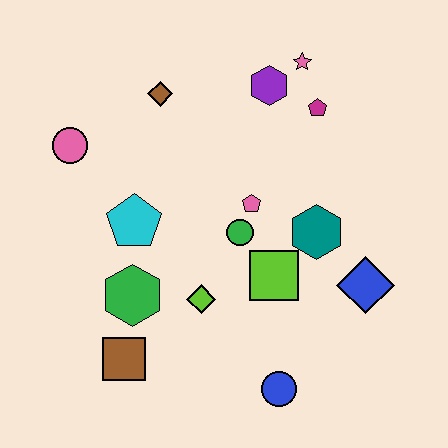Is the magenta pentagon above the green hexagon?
Yes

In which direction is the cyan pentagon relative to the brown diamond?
The cyan pentagon is below the brown diamond.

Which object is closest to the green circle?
The pink pentagon is closest to the green circle.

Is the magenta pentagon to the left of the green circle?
No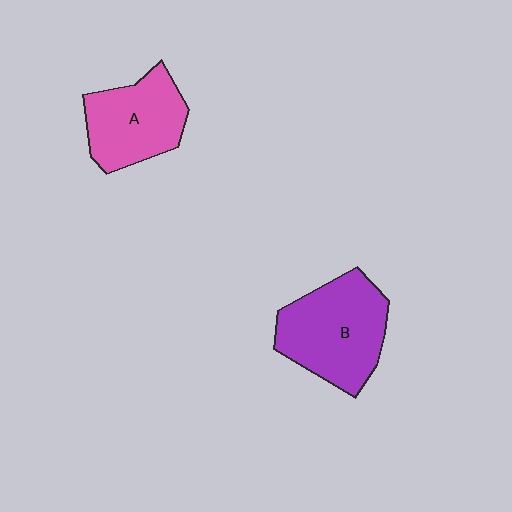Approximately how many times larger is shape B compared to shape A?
Approximately 1.3 times.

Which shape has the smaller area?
Shape A (pink).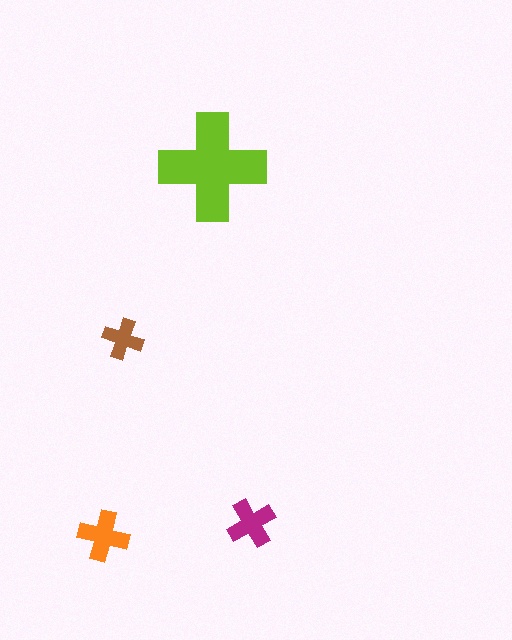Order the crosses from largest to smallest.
the lime one, the orange one, the magenta one, the brown one.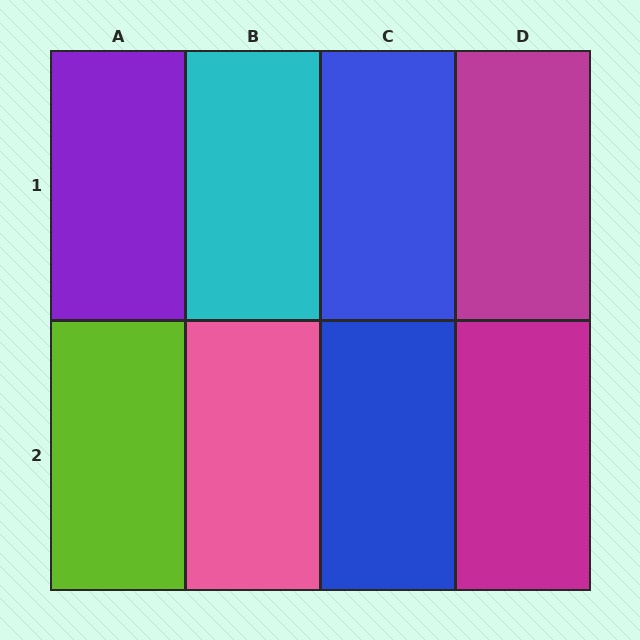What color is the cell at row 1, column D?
Magenta.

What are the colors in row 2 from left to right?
Lime, pink, blue, magenta.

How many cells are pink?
1 cell is pink.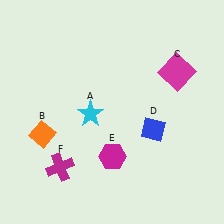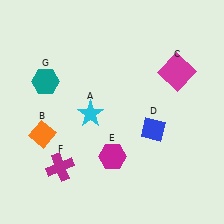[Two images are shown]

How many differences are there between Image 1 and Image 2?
There is 1 difference between the two images.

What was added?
A teal hexagon (G) was added in Image 2.